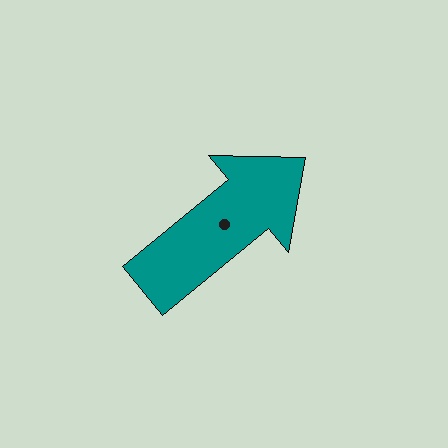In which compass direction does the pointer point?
Northeast.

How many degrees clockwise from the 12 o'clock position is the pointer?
Approximately 51 degrees.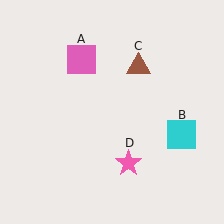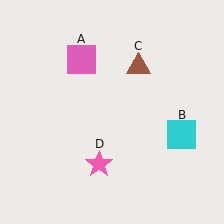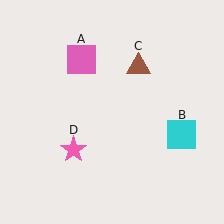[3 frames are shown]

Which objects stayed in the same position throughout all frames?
Pink square (object A) and cyan square (object B) and brown triangle (object C) remained stationary.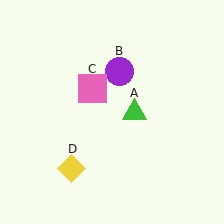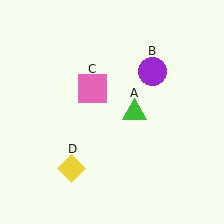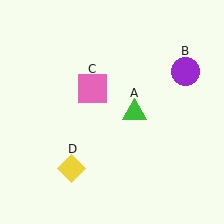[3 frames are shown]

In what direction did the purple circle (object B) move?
The purple circle (object B) moved right.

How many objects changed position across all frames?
1 object changed position: purple circle (object B).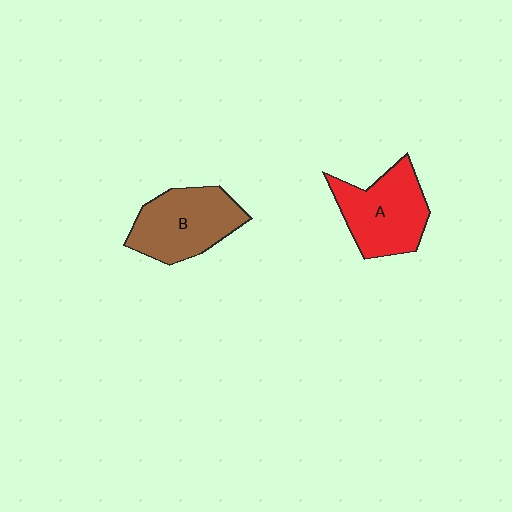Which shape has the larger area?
Shape B (brown).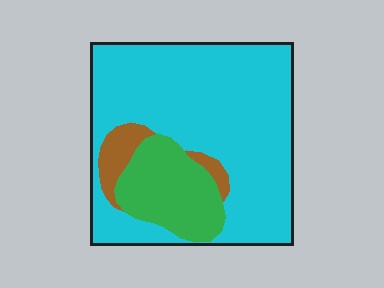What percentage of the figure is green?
Green takes up about one fifth (1/5) of the figure.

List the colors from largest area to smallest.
From largest to smallest: cyan, green, brown.